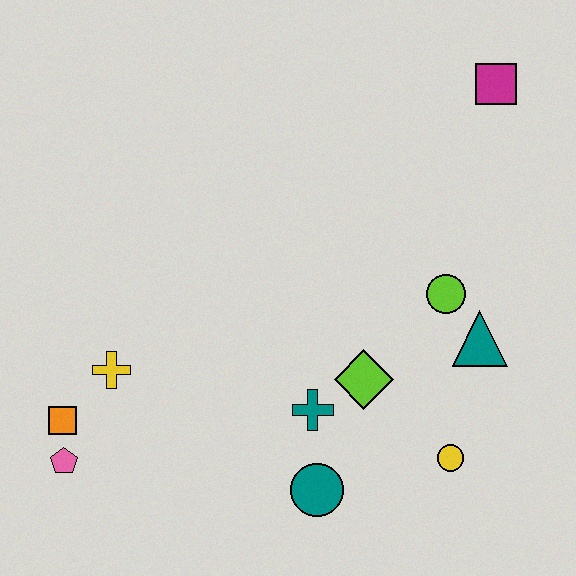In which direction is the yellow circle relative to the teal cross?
The yellow circle is to the right of the teal cross.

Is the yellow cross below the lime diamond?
No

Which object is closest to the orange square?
The pink pentagon is closest to the orange square.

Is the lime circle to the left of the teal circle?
No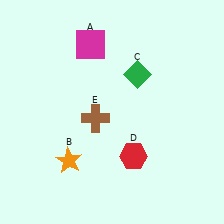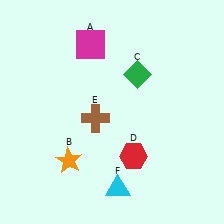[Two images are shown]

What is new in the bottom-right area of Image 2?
A cyan triangle (F) was added in the bottom-right area of Image 2.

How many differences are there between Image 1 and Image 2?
There is 1 difference between the two images.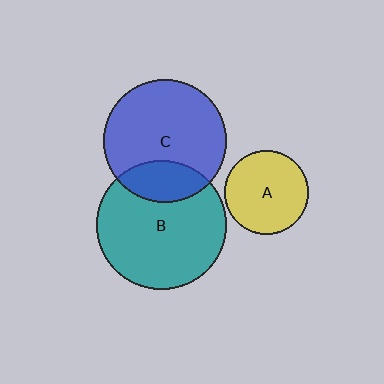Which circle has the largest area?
Circle B (teal).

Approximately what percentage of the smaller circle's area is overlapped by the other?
Approximately 25%.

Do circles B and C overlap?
Yes.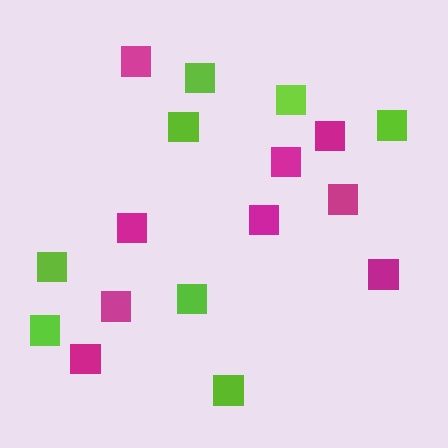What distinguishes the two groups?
There are 2 groups: one group of lime squares (8) and one group of magenta squares (9).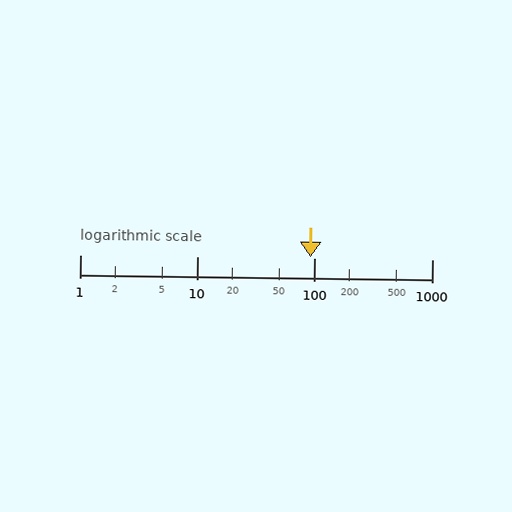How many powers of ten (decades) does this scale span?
The scale spans 3 decades, from 1 to 1000.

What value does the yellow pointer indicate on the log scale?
The pointer indicates approximately 92.